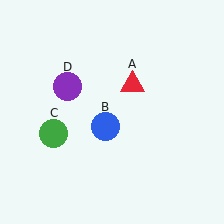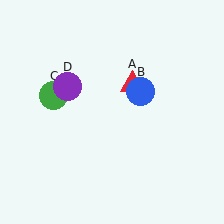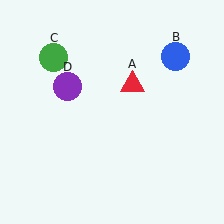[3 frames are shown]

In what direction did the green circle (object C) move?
The green circle (object C) moved up.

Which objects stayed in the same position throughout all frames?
Red triangle (object A) and purple circle (object D) remained stationary.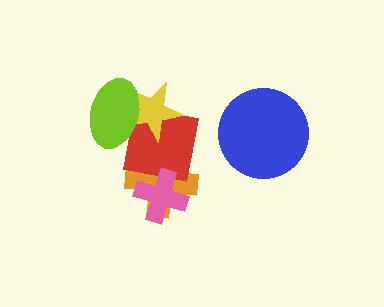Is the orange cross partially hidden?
Yes, it is partially covered by another shape.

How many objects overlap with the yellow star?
2 objects overlap with the yellow star.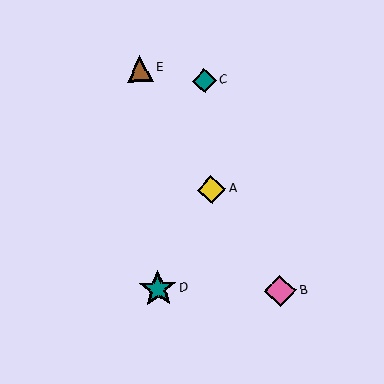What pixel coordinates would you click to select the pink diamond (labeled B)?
Click at (280, 291) to select the pink diamond B.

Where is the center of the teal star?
The center of the teal star is at (158, 289).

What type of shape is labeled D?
Shape D is a teal star.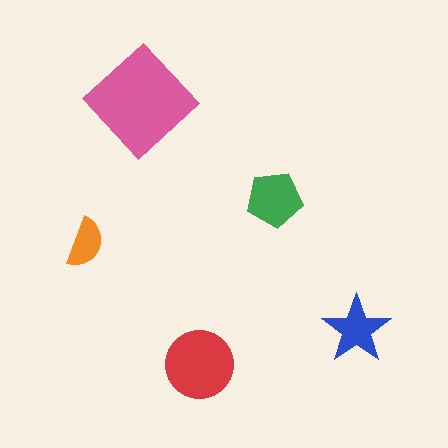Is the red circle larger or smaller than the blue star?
Larger.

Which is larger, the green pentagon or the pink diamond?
The pink diamond.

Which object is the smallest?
The orange semicircle.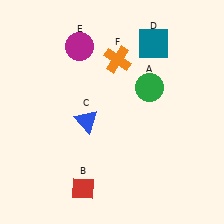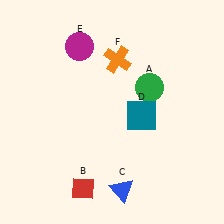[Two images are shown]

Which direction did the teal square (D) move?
The teal square (D) moved down.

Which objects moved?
The objects that moved are: the blue triangle (C), the teal square (D).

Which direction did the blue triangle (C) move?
The blue triangle (C) moved down.